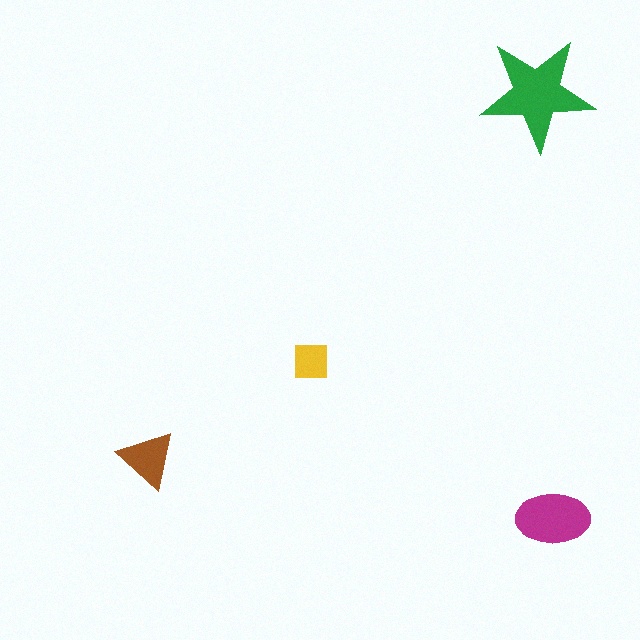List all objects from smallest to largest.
The yellow square, the brown triangle, the magenta ellipse, the green star.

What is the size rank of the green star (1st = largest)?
1st.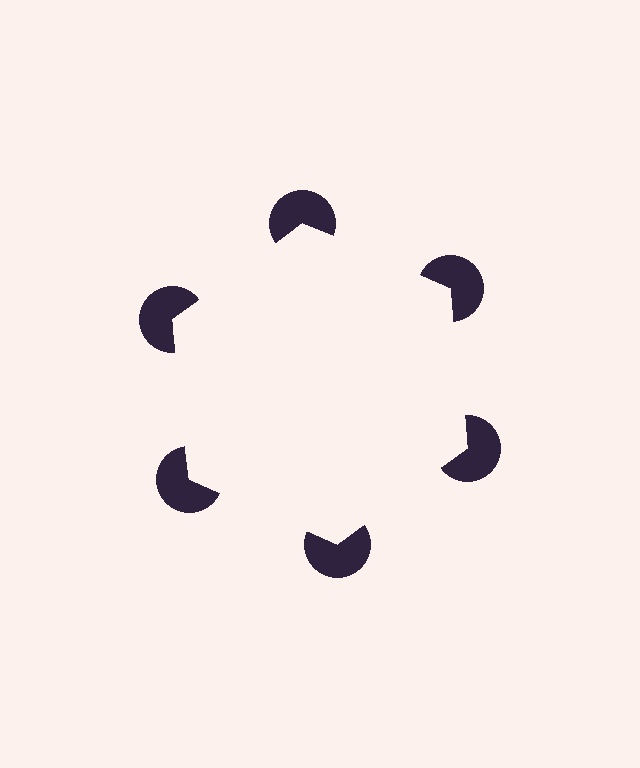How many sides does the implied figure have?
6 sides.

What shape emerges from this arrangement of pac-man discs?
An illusory hexagon — its edges are inferred from the aligned wedge cuts in the pac-man discs, not physically drawn.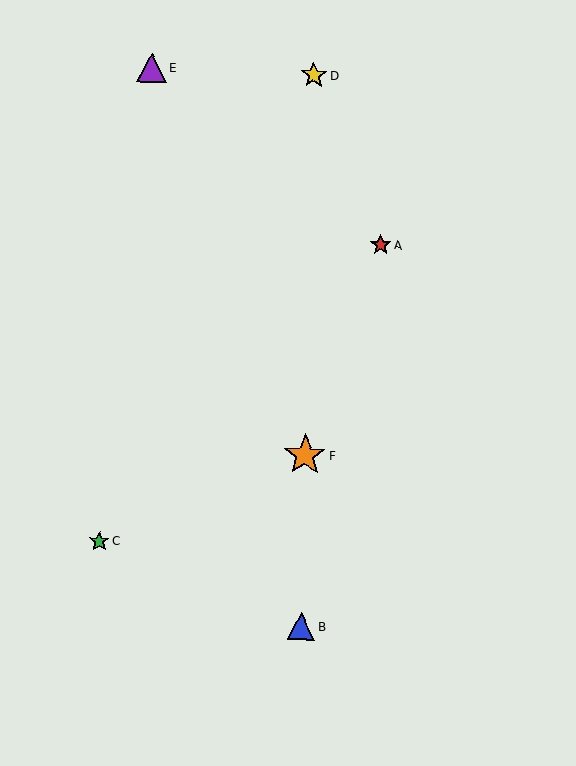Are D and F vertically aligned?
Yes, both are at x≈314.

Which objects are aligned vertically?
Objects B, D, F are aligned vertically.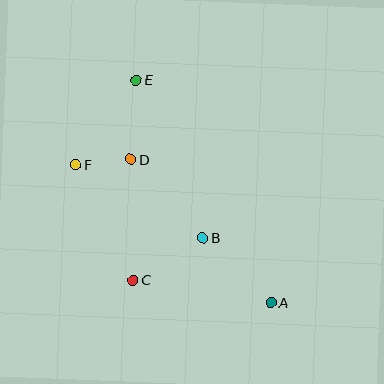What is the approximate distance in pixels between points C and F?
The distance between C and F is approximately 129 pixels.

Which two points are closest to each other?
Points D and F are closest to each other.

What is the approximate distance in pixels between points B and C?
The distance between B and C is approximately 81 pixels.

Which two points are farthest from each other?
Points A and E are farthest from each other.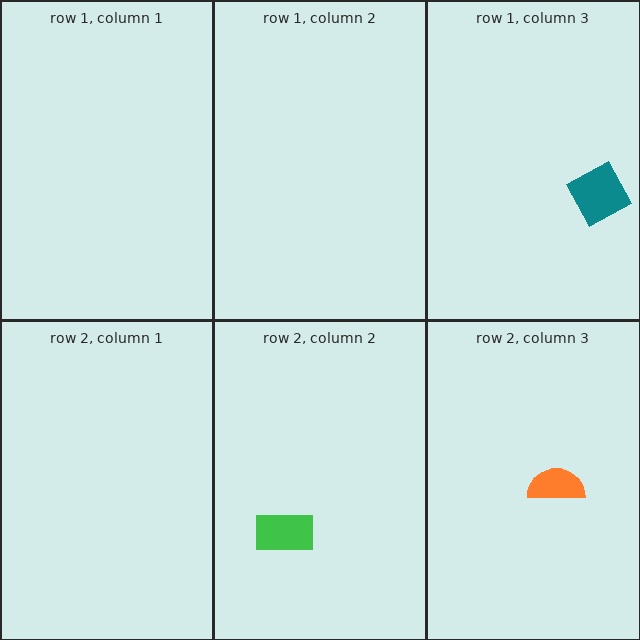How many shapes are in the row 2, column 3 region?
1.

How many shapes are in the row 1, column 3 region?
1.